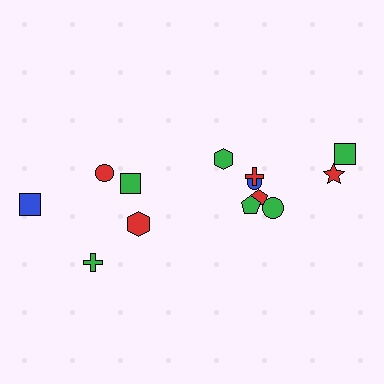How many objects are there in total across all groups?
There are 13 objects.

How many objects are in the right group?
There are 8 objects.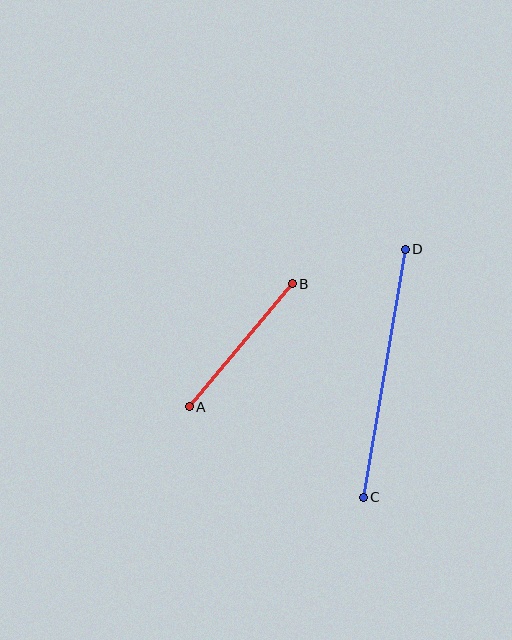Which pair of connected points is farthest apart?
Points C and D are farthest apart.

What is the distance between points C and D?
The distance is approximately 252 pixels.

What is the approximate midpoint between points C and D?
The midpoint is at approximately (384, 373) pixels.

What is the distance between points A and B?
The distance is approximately 160 pixels.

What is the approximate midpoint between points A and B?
The midpoint is at approximately (241, 345) pixels.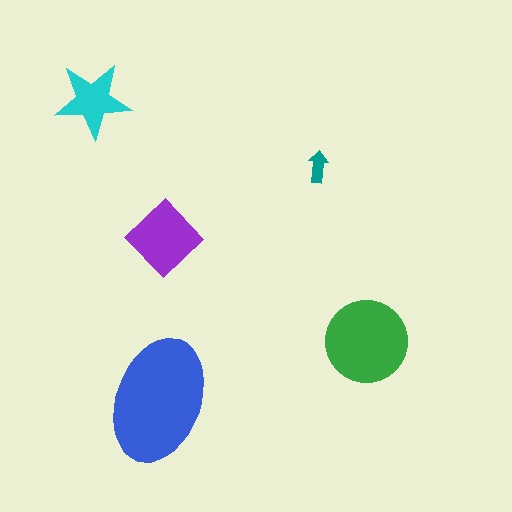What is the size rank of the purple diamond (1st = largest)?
3rd.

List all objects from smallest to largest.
The teal arrow, the cyan star, the purple diamond, the green circle, the blue ellipse.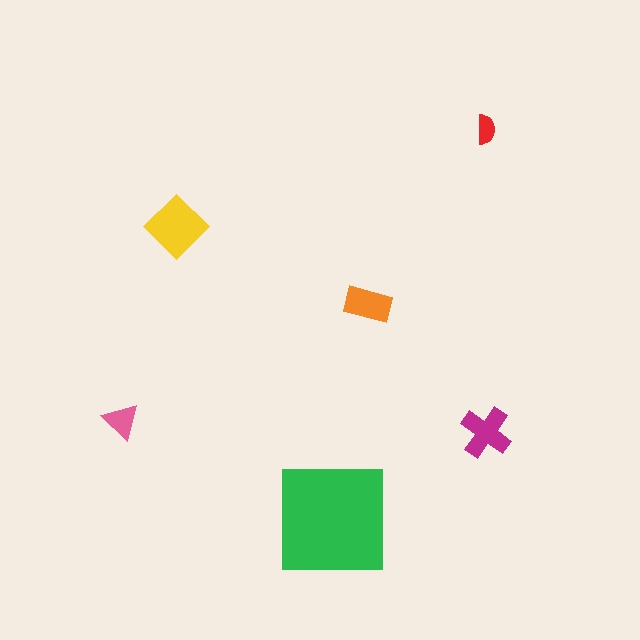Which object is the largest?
The green square.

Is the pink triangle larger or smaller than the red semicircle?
Larger.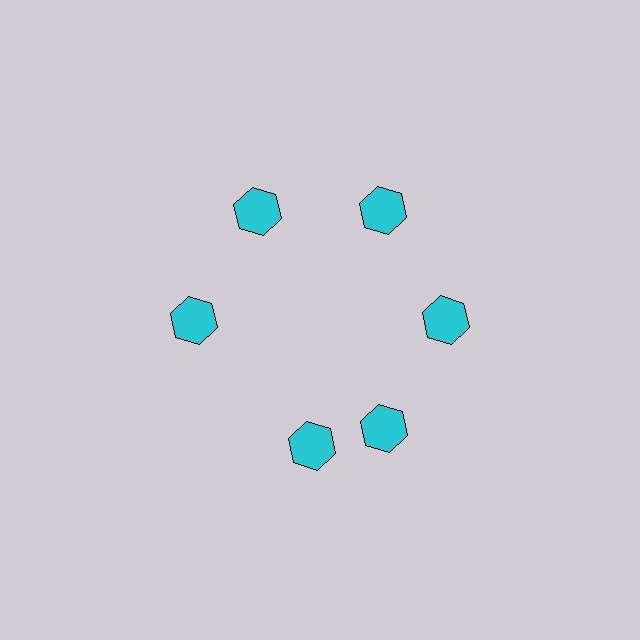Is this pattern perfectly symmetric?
No. The 6 cyan hexagons are arranged in a ring, but one element near the 7 o'clock position is rotated out of alignment along the ring, breaking the 6-fold rotational symmetry.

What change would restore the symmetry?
The symmetry would be restored by rotating it back into even spacing with its neighbors so that all 6 hexagons sit at equal angles and equal distance from the center.